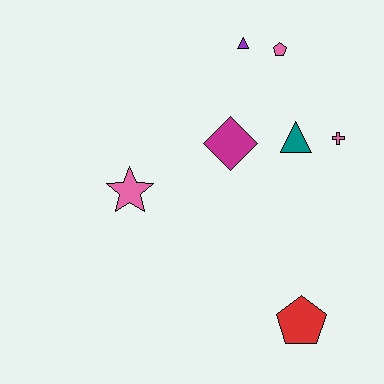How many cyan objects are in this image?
There are no cyan objects.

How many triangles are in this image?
There are 2 triangles.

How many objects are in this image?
There are 7 objects.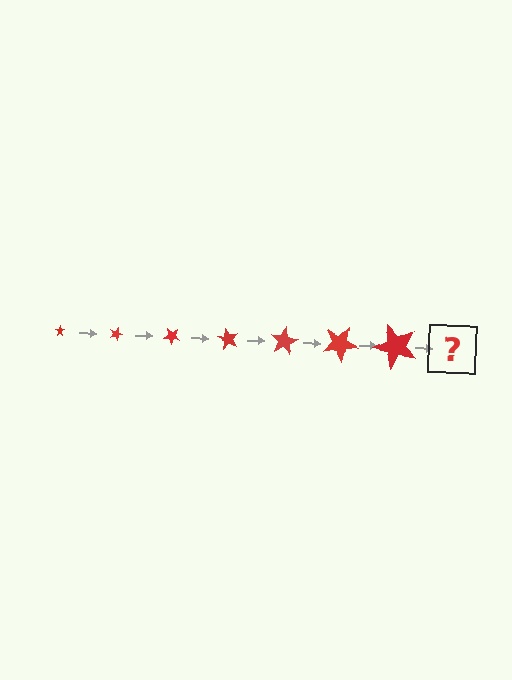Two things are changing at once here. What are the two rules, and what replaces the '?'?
The two rules are that the star grows larger each step and it rotates 20 degrees each step. The '?' should be a star, larger than the previous one and rotated 140 degrees from the start.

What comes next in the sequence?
The next element should be a star, larger than the previous one and rotated 140 degrees from the start.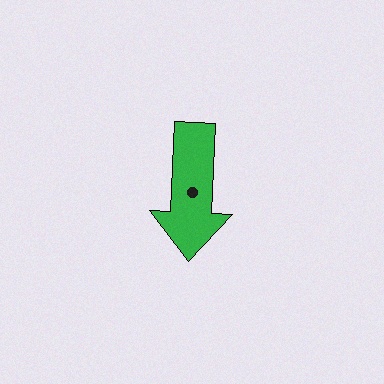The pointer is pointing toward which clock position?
Roughly 6 o'clock.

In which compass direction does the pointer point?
South.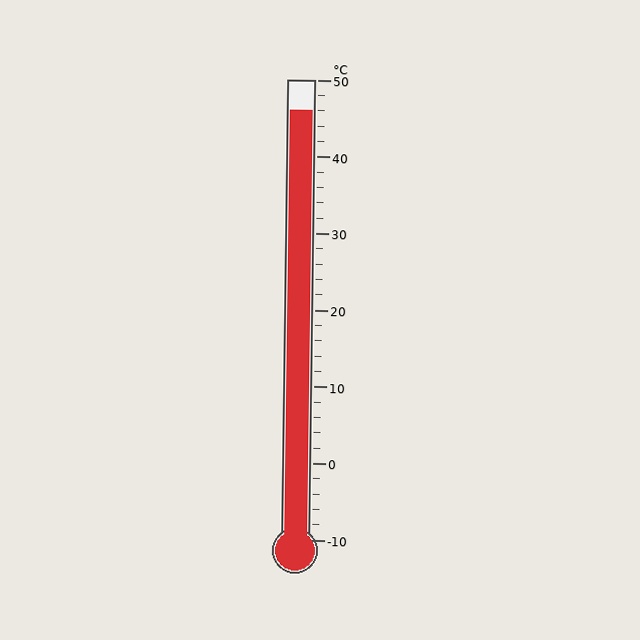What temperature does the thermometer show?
The thermometer shows approximately 46°C.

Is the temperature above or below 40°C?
The temperature is above 40°C.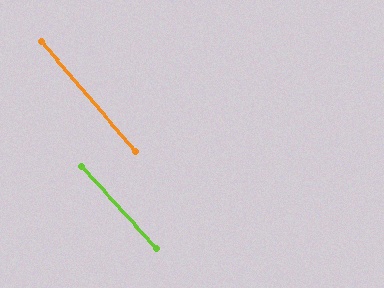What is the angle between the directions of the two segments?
Approximately 2 degrees.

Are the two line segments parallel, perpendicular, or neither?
Parallel — their directions differ by only 1.7°.